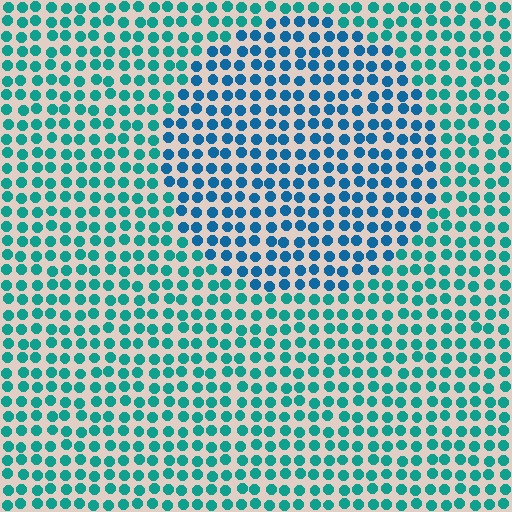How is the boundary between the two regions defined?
The boundary is defined purely by a slight shift in hue (about 31 degrees). Spacing, size, and orientation are identical on both sides.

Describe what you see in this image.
The image is filled with small teal elements in a uniform arrangement. A circle-shaped region is visible where the elements are tinted to a slightly different hue, forming a subtle color boundary.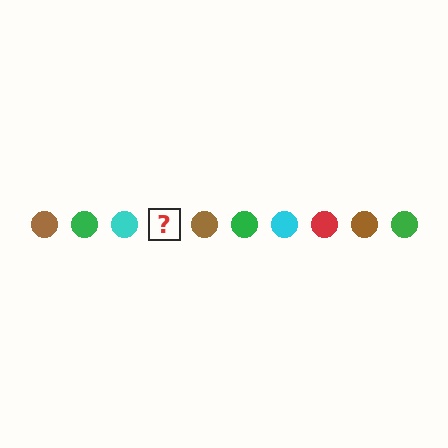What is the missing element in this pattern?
The missing element is a red circle.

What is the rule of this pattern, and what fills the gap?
The rule is that the pattern cycles through brown, green, cyan, red circles. The gap should be filled with a red circle.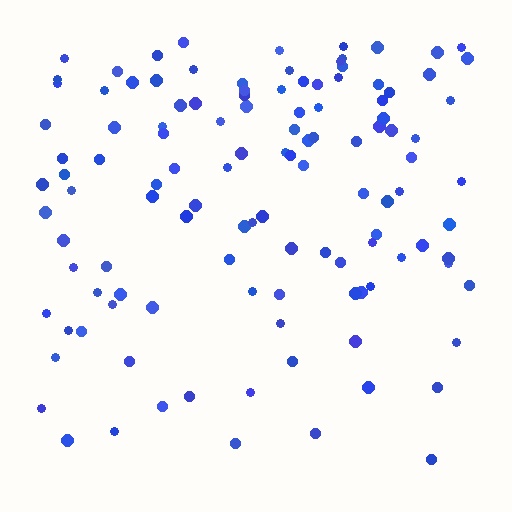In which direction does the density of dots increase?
From bottom to top, with the top side densest.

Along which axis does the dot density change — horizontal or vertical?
Vertical.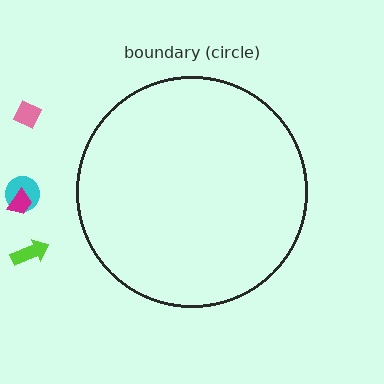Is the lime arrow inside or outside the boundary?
Outside.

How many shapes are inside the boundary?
0 inside, 4 outside.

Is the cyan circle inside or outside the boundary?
Outside.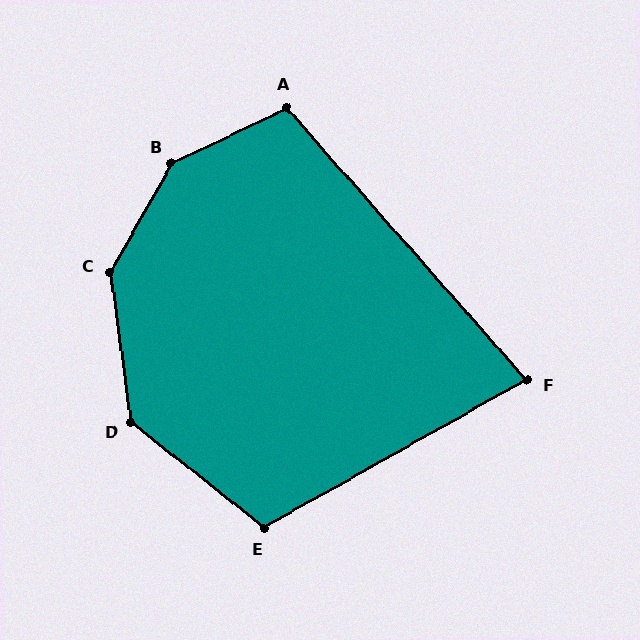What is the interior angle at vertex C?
Approximately 143 degrees (obtuse).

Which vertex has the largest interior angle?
B, at approximately 146 degrees.